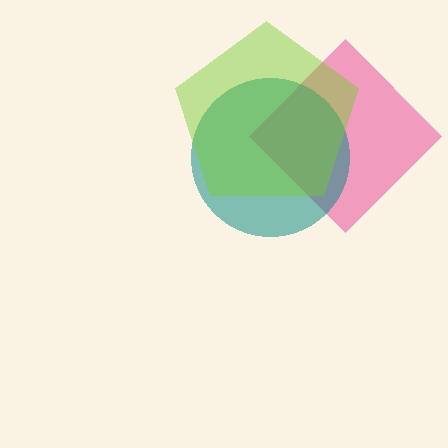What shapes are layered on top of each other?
The layered shapes are: a pink diamond, a teal circle, a lime pentagon.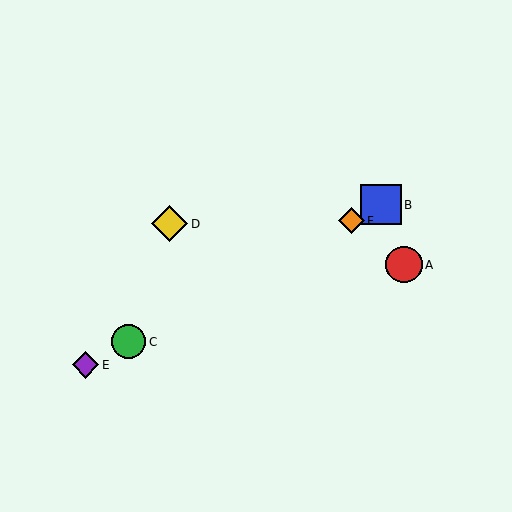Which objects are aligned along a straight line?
Objects B, C, E, F are aligned along a straight line.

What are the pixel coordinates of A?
Object A is at (404, 265).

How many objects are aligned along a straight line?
4 objects (B, C, E, F) are aligned along a straight line.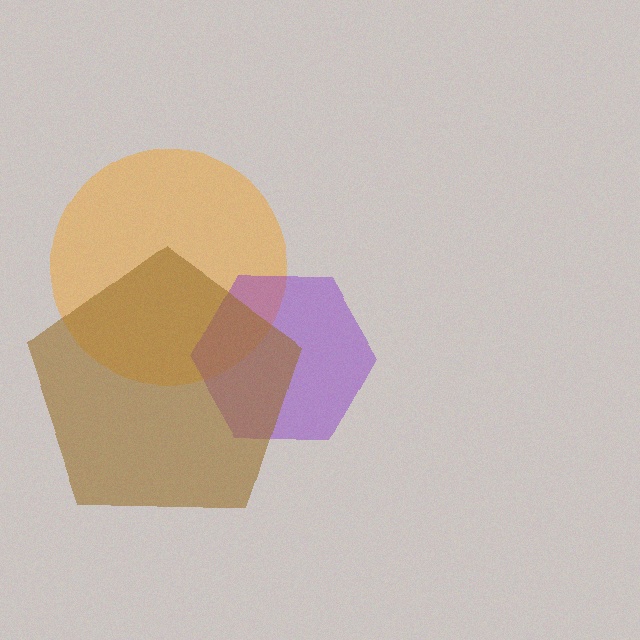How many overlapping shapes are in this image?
There are 3 overlapping shapes in the image.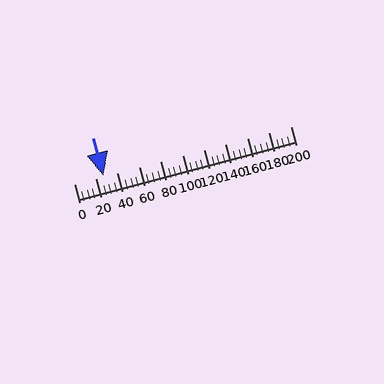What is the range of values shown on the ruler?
The ruler shows values from 0 to 200.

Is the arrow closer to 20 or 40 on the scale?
The arrow is closer to 20.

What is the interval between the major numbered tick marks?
The major tick marks are spaced 20 units apart.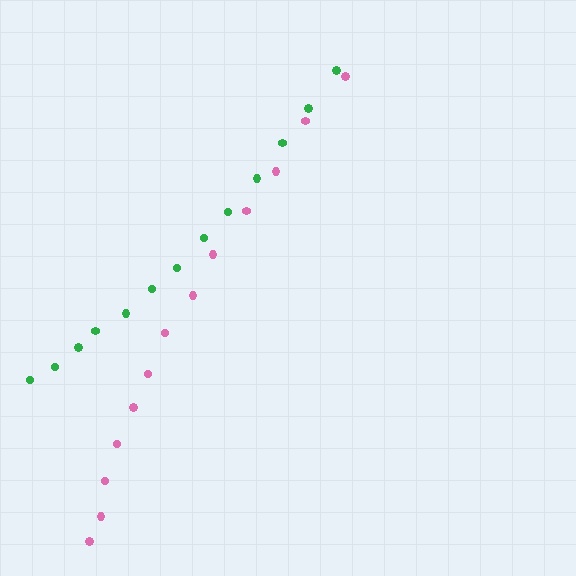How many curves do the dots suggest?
There are 2 distinct paths.